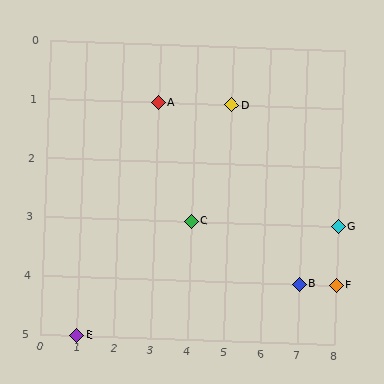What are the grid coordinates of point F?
Point F is at grid coordinates (8, 4).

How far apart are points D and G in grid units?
Points D and G are 3 columns and 2 rows apart (about 3.6 grid units diagonally).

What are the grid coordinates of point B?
Point B is at grid coordinates (7, 4).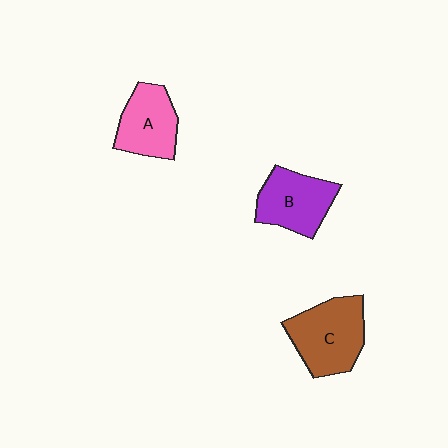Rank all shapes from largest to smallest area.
From largest to smallest: C (brown), B (purple), A (pink).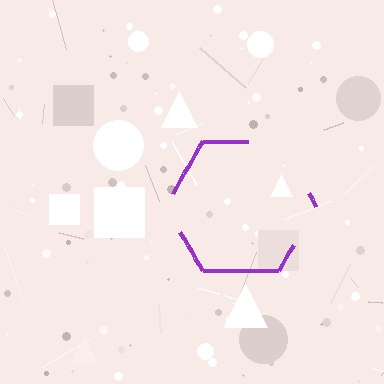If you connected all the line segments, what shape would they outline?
They would outline a hexagon.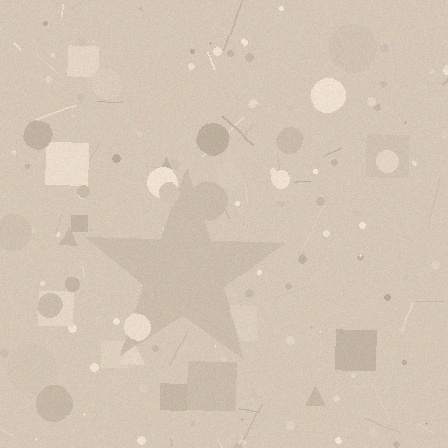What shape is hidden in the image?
A star is hidden in the image.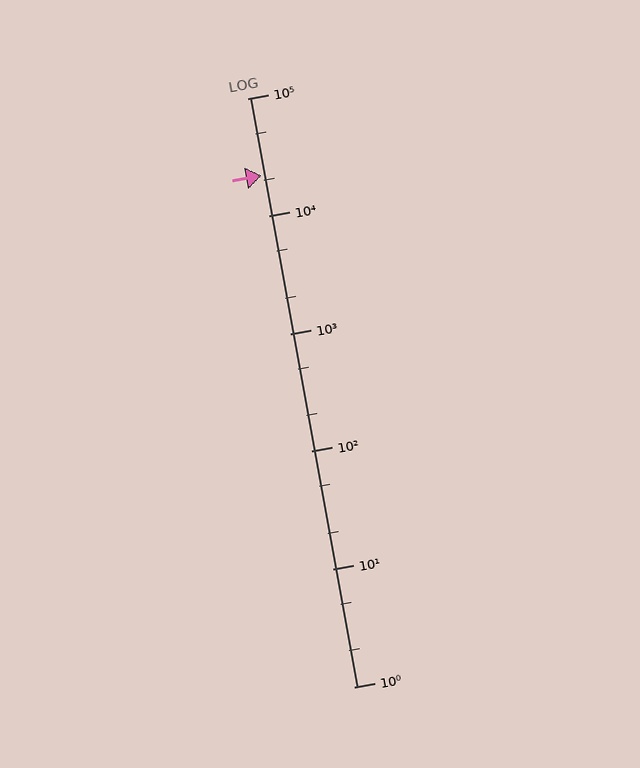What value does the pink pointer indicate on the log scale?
The pointer indicates approximately 22000.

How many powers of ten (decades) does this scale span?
The scale spans 5 decades, from 1 to 100000.